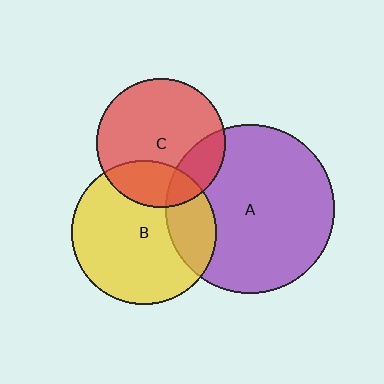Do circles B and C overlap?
Yes.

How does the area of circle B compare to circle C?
Approximately 1.3 times.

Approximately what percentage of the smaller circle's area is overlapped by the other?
Approximately 25%.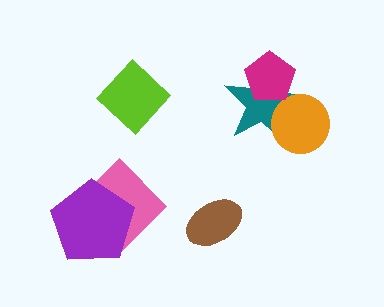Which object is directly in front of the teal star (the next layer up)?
The orange circle is directly in front of the teal star.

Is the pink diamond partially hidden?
Yes, it is partially covered by another shape.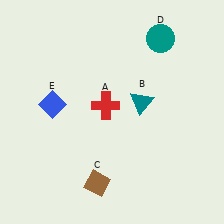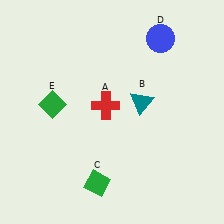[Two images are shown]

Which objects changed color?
C changed from brown to green. D changed from teal to blue. E changed from blue to green.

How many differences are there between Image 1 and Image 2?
There are 3 differences between the two images.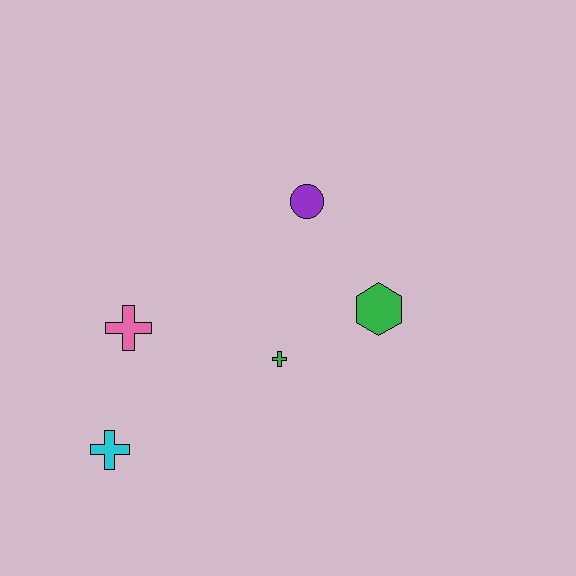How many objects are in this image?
There are 5 objects.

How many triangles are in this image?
There are no triangles.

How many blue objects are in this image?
There are no blue objects.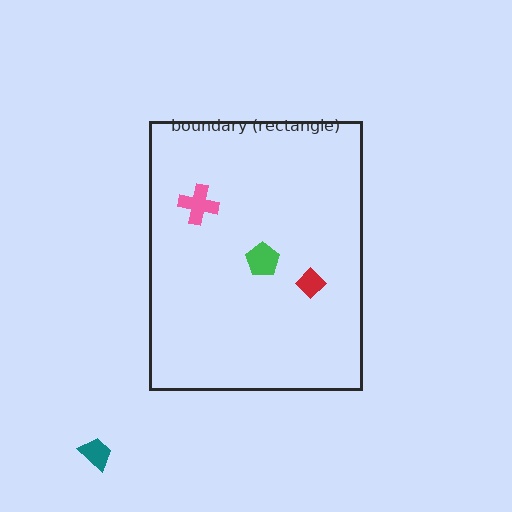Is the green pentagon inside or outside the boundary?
Inside.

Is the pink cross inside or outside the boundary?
Inside.